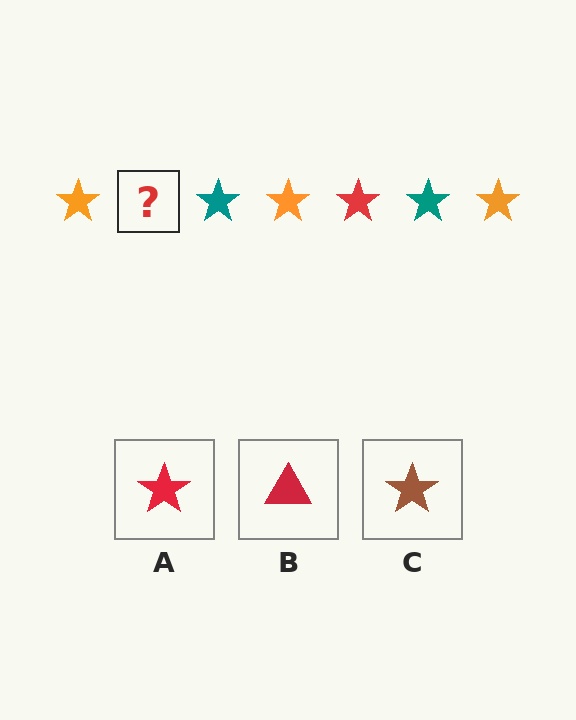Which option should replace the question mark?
Option A.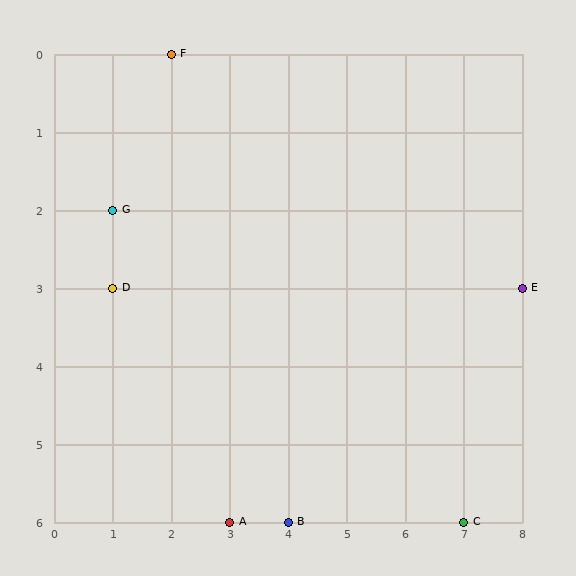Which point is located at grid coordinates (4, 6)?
Point B is at (4, 6).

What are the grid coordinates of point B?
Point B is at grid coordinates (4, 6).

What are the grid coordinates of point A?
Point A is at grid coordinates (3, 6).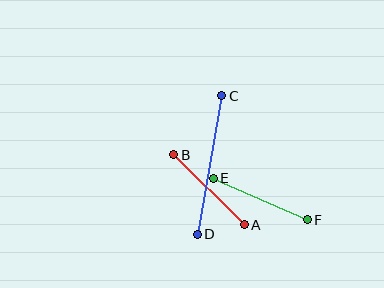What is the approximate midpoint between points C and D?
The midpoint is at approximately (209, 165) pixels.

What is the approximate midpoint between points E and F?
The midpoint is at approximately (260, 199) pixels.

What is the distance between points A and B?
The distance is approximately 99 pixels.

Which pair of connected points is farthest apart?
Points C and D are farthest apart.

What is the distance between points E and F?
The distance is approximately 103 pixels.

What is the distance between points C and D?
The distance is approximately 141 pixels.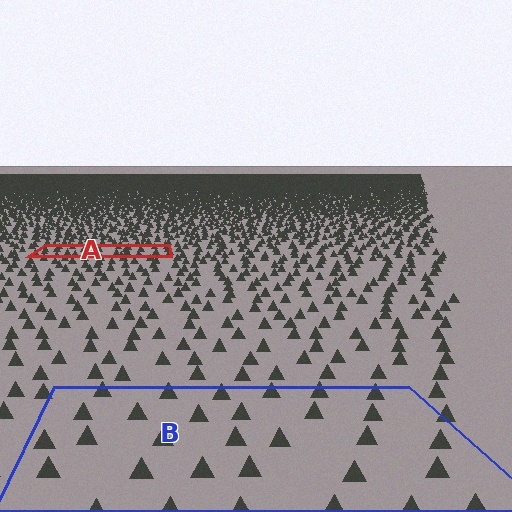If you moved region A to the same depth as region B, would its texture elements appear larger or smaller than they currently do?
They would appear larger. At a closer depth, the same texture elements are projected at a bigger on-screen size.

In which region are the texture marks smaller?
The texture marks are smaller in region A, because it is farther away.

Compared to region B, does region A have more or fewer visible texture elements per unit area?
Region A has more texture elements per unit area — they are packed more densely because it is farther away.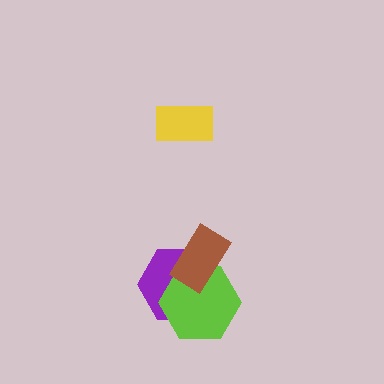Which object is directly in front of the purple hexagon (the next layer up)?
The lime hexagon is directly in front of the purple hexagon.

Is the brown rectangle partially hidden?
No, no other shape covers it.